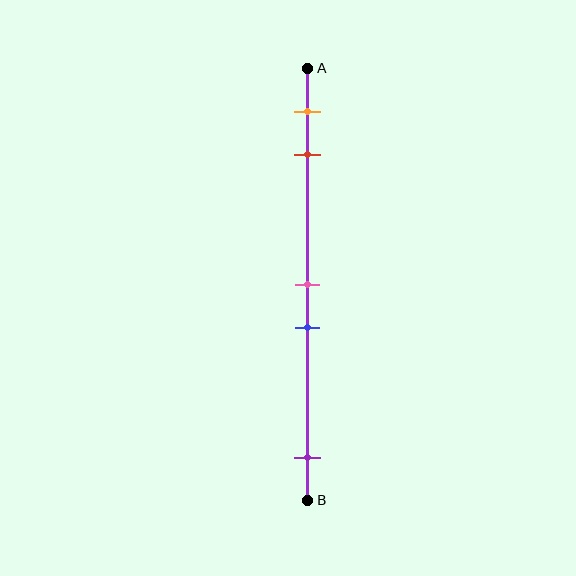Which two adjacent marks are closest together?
The pink and blue marks are the closest adjacent pair.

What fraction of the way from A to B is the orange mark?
The orange mark is approximately 10% (0.1) of the way from A to B.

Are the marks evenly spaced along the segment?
No, the marks are not evenly spaced.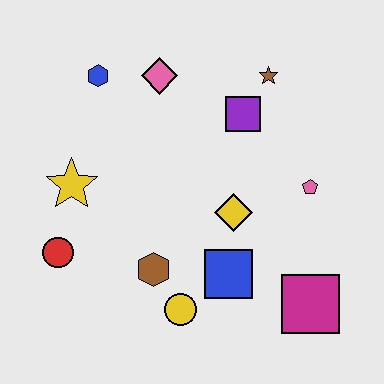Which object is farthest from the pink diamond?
The magenta square is farthest from the pink diamond.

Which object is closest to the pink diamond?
The blue hexagon is closest to the pink diamond.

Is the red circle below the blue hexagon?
Yes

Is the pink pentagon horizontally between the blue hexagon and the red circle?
No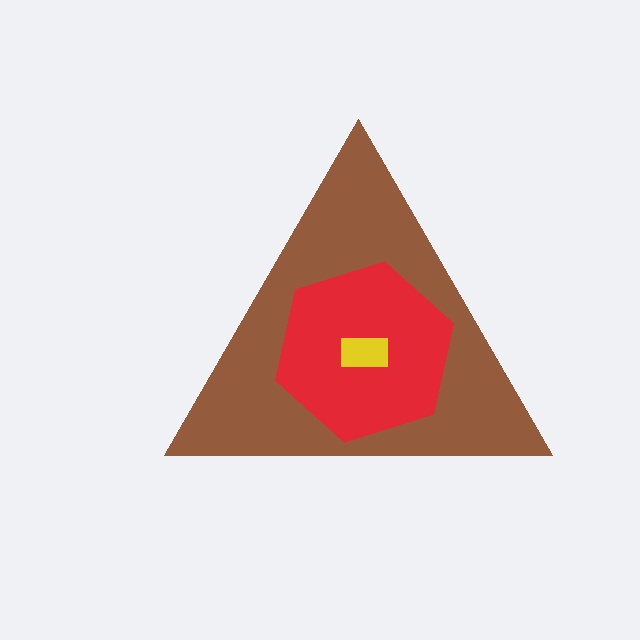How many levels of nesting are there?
3.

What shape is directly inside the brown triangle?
The red hexagon.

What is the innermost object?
The yellow rectangle.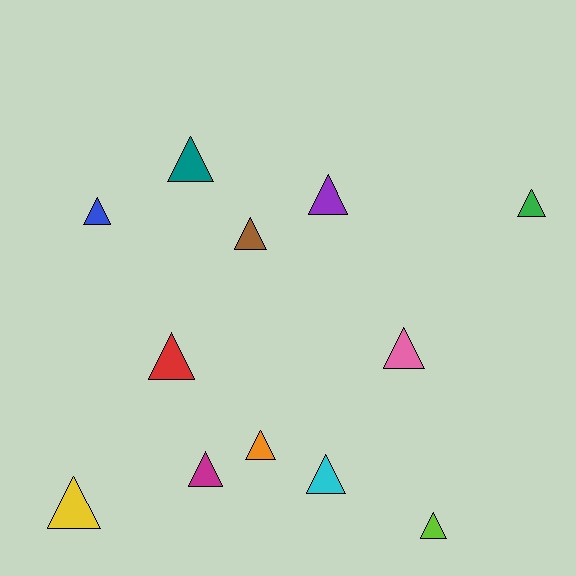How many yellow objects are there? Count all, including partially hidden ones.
There is 1 yellow object.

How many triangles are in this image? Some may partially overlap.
There are 12 triangles.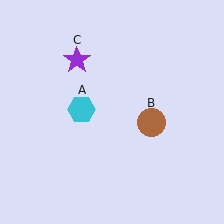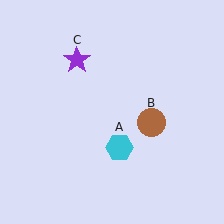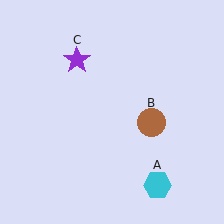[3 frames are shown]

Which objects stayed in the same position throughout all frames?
Brown circle (object B) and purple star (object C) remained stationary.